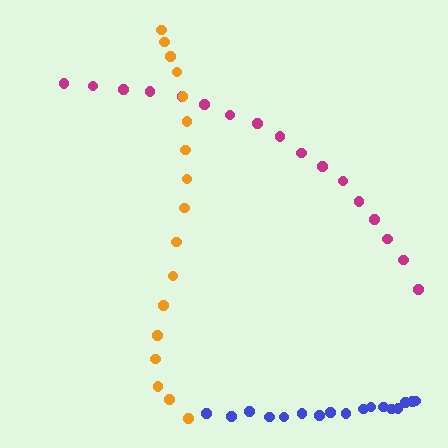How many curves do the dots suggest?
There are 3 distinct paths.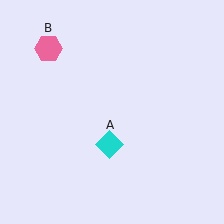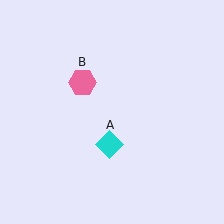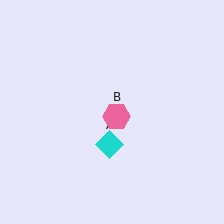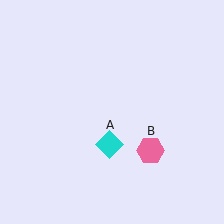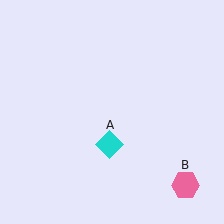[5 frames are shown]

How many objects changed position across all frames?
1 object changed position: pink hexagon (object B).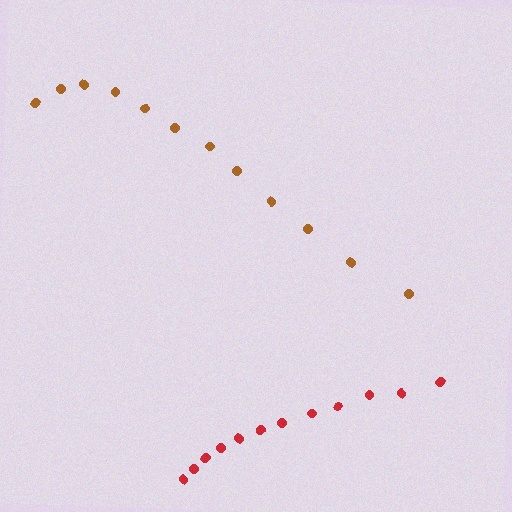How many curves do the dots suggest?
There are 2 distinct paths.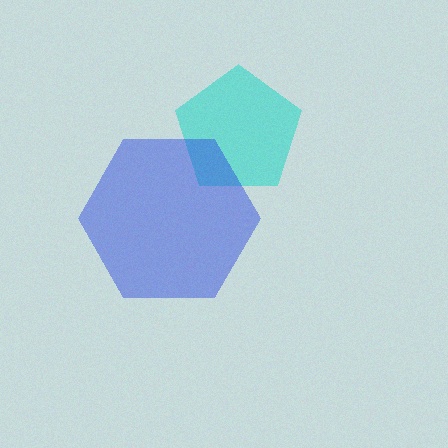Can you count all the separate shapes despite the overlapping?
Yes, there are 2 separate shapes.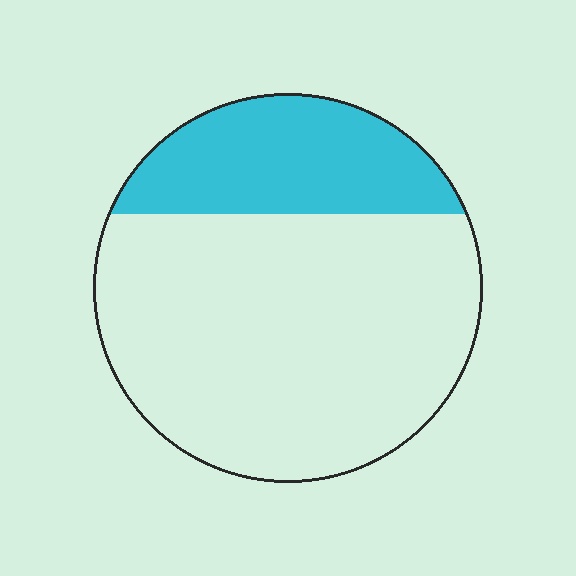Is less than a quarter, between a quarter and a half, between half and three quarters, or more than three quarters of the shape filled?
Between a quarter and a half.